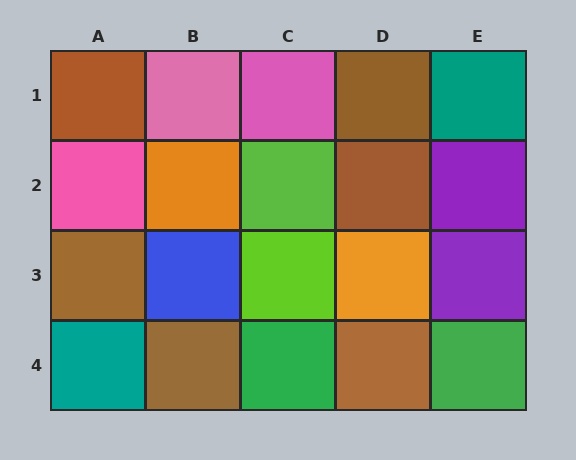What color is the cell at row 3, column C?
Lime.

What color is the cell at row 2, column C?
Lime.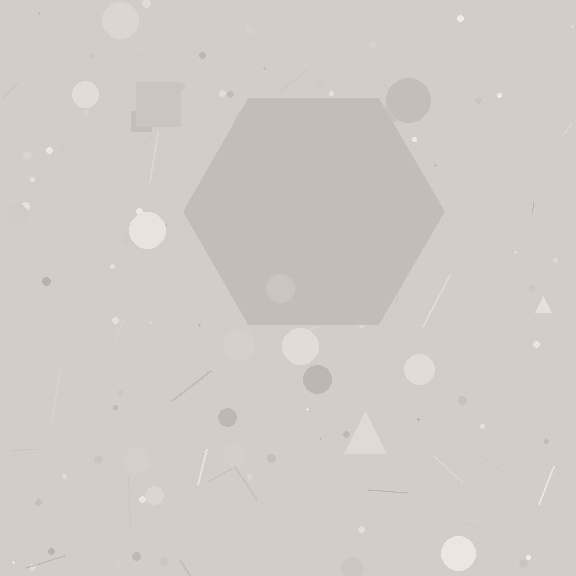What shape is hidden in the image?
A hexagon is hidden in the image.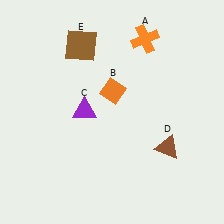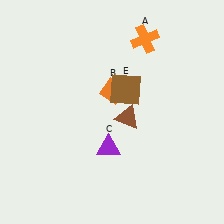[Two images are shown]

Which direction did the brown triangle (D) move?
The brown triangle (D) moved left.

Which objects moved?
The objects that moved are: the purple triangle (C), the brown triangle (D), the brown square (E).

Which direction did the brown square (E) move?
The brown square (E) moved right.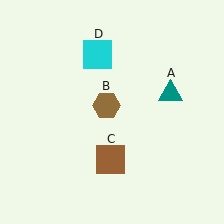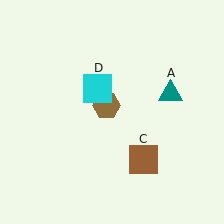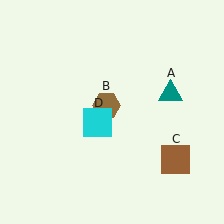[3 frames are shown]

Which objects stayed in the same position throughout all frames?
Teal triangle (object A) and brown hexagon (object B) remained stationary.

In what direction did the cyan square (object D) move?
The cyan square (object D) moved down.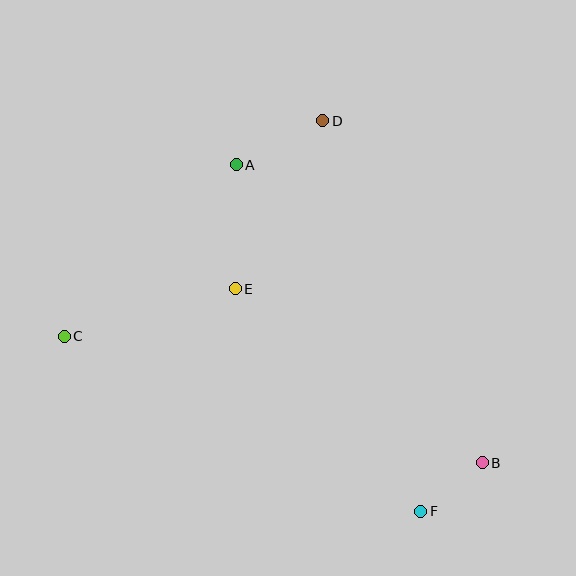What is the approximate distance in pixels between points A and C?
The distance between A and C is approximately 243 pixels.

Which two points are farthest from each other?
Points B and C are farthest from each other.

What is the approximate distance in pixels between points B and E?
The distance between B and E is approximately 303 pixels.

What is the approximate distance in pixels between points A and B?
The distance between A and B is approximately 387 pixels.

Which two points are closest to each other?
Points B and F are closest to each other.